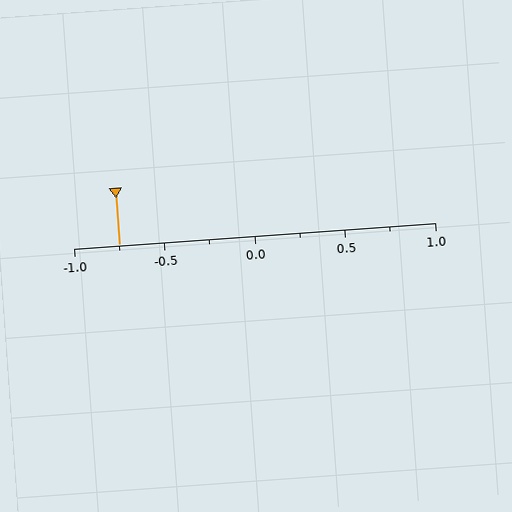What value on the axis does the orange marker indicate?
The marker indicates approximately -0.75.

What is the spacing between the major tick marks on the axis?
The major ticks are spaced 0.5 apart.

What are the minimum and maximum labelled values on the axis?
The axis runs from -1.0 to 1.0.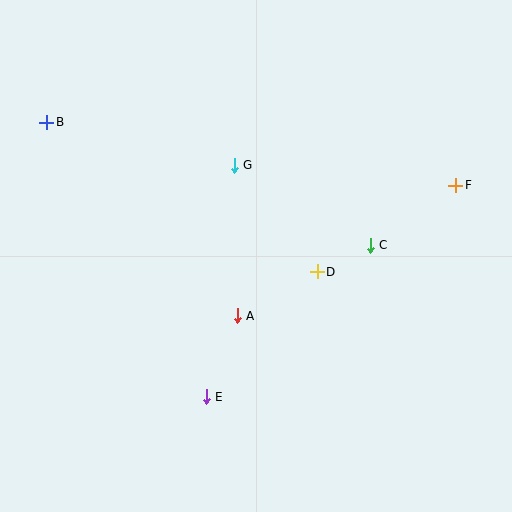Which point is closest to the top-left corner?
Point B is closest to the top-left corner.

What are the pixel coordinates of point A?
Point A is at (237, 316).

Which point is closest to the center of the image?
Point A at (237, 316) is closest to the center.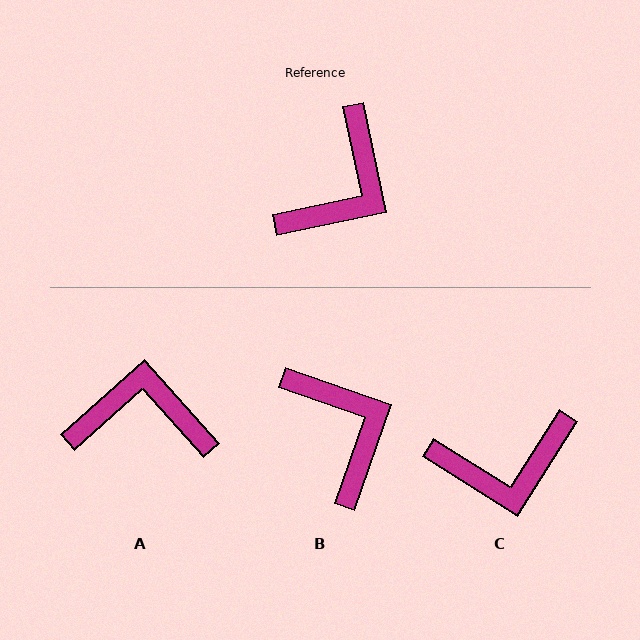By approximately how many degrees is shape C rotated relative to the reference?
Approximately 44 degrees clockwise.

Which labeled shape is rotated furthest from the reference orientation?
A, about 120 degrees away.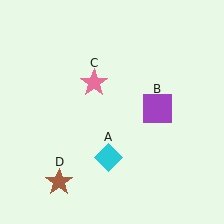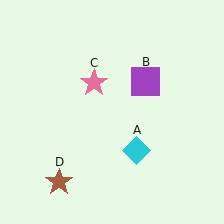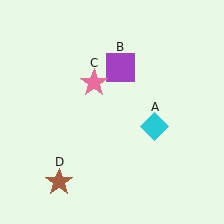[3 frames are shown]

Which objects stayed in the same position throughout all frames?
Pink star (object C) and brown star (object D) remained stationary.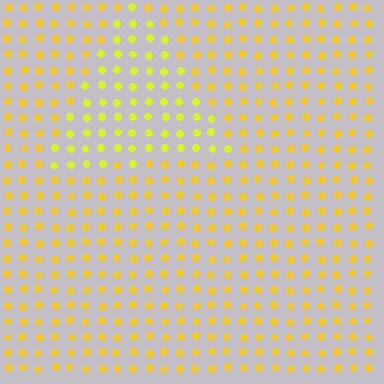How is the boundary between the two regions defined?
The boundary is defined purely by a slight shift in hue (about 21 degrees). Spacing, size, and orientation are identical on both sides.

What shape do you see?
I see a triangle.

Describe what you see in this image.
The image is filled with small yellow elements in a uniform arrangement. A triangle-shaped region is visible where the elements are tinted to a slightly different hue, forming a subtle color boundary.